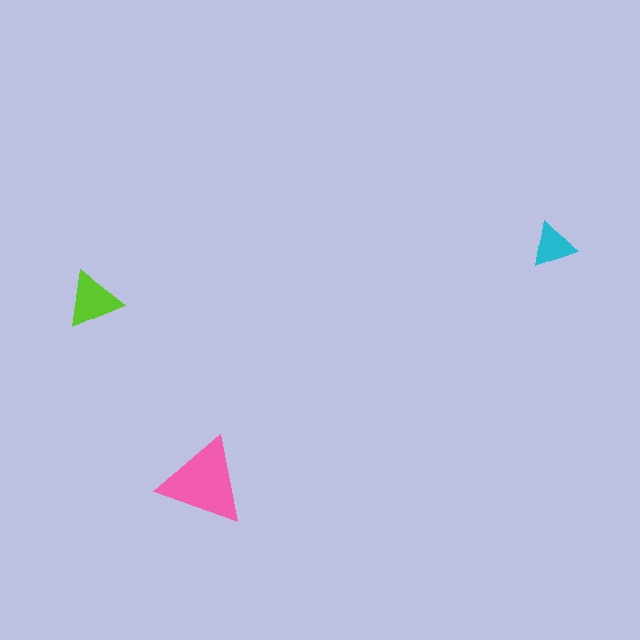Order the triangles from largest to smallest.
the pink one, the lime one, the cyan one.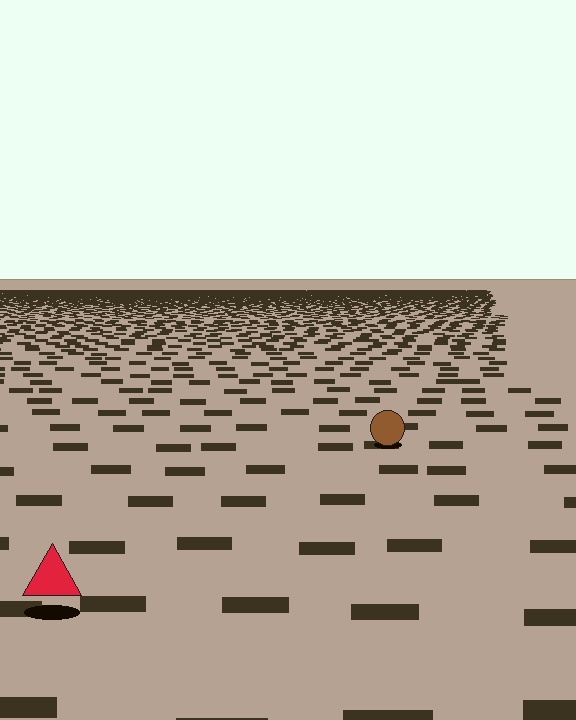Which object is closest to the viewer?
The red triangle is closest. The texture marks near it are larger and more spread out.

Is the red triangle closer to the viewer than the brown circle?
Yes. The red triangle is closer — you can tell from the texture gradient: the ground texture is coarser near it.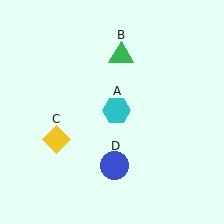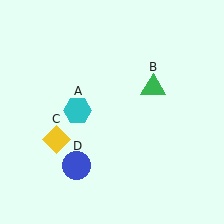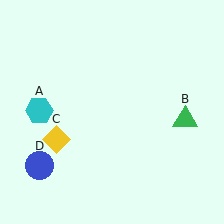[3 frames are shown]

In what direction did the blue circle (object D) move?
The blue circle (object D) moved left.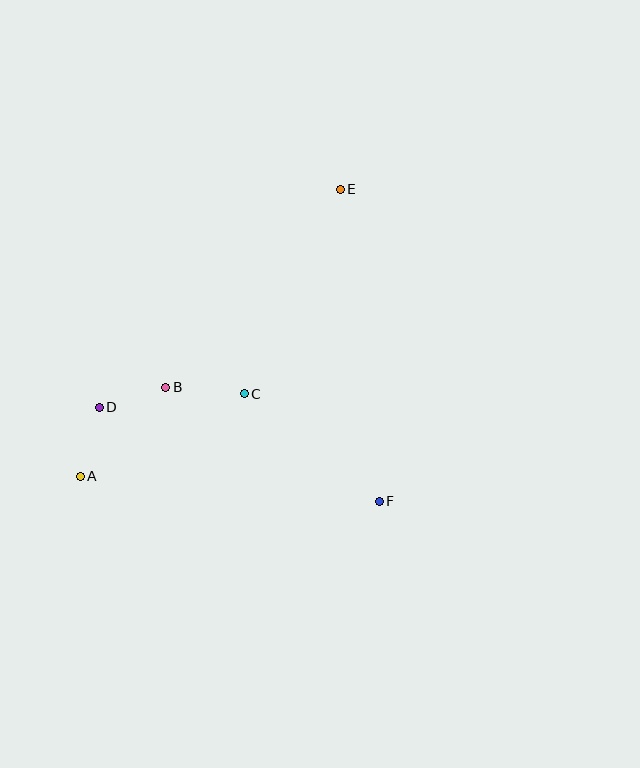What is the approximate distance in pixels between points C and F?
The distance between C and F is approximately 173 pixels.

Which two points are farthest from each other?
Points A and E are farthest from each other.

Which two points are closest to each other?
Points B and D are closest to each other.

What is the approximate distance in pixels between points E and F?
The distance between E and F is approximately 315 pixels.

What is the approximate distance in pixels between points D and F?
The distance between D and F is approximately 295 pixels.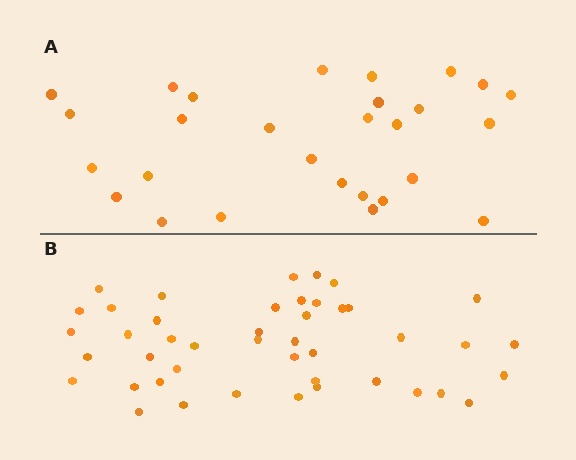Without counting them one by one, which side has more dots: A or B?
Region B (the bottom region) has more dots.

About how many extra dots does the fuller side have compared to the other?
Region B has approximately 15 more dots than region A.